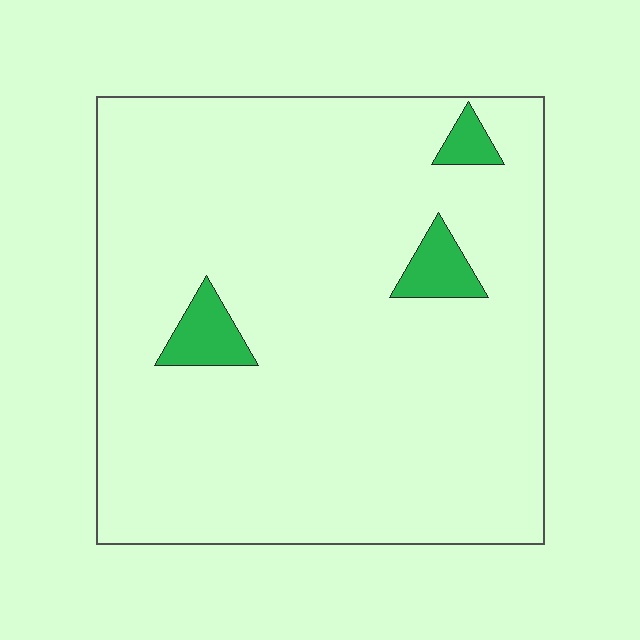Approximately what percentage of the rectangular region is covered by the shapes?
Approximately 5%.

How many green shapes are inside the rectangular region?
3.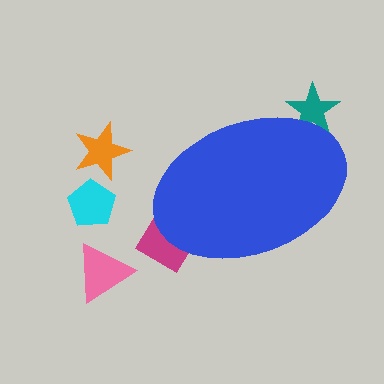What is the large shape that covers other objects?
A blue ellipse.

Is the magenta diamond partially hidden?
Yes, the magenta diamond is partially hidden behind the blue ellipse.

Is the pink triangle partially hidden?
No, the pink triangle is fully visible.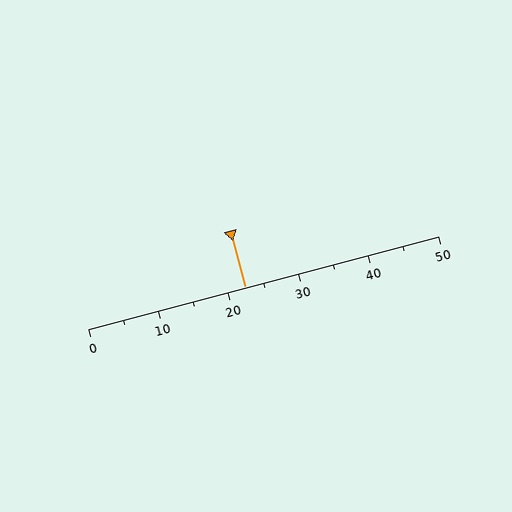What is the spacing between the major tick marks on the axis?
The major ticks are spaced 10 apart.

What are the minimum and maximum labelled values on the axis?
The axis runs from 0 to 50.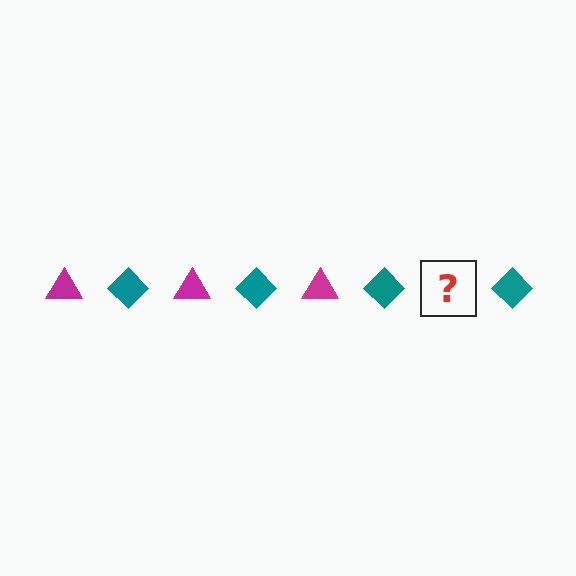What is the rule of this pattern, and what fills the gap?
The rule is that the pattern alternates between magenta triangle and teal diamond. The gap should be filled with a magenta triangle.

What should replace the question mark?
The question mark should be replaced with a magenta triangle.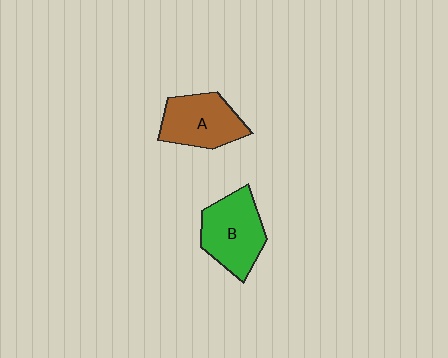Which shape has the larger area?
Shape B (green).